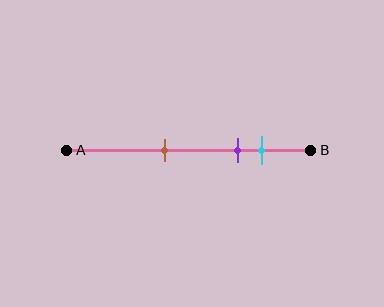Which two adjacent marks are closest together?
The purple and cyan marks are the closest adjacent pair.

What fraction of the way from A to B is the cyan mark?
The cyan mark is approximately 80% (0.8) of the way from A to B.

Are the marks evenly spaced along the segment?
No, the marks are not evenly spaced.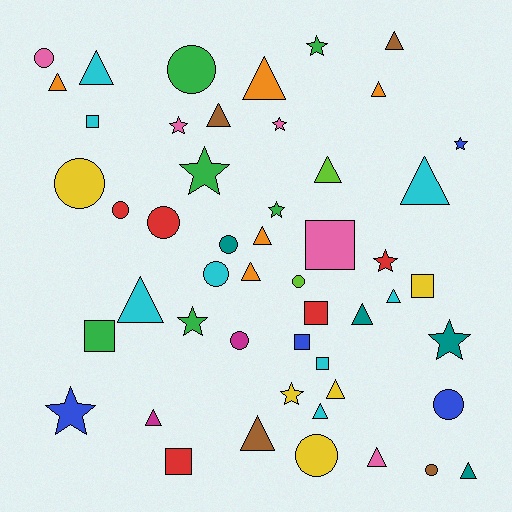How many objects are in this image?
There are 50 objects.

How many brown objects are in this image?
There are 4 brown objects.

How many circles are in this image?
There are 12 circles.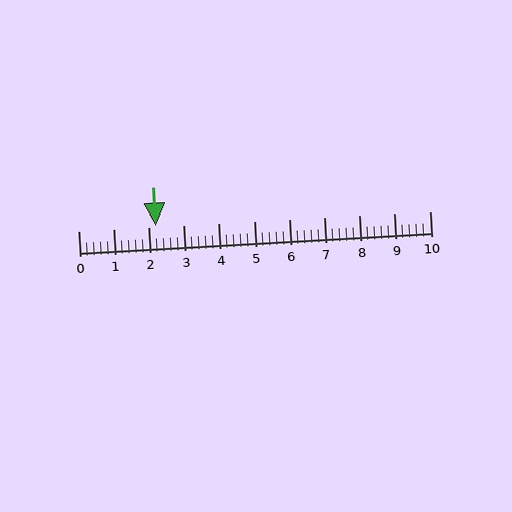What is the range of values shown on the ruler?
The ruler shows values from 0 to 10.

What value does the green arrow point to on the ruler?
The green arrow points to approximately 2.2.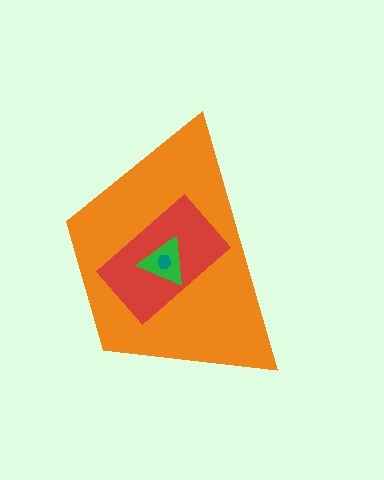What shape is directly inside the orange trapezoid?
The red rectangle.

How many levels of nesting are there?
4.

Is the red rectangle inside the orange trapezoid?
Yes.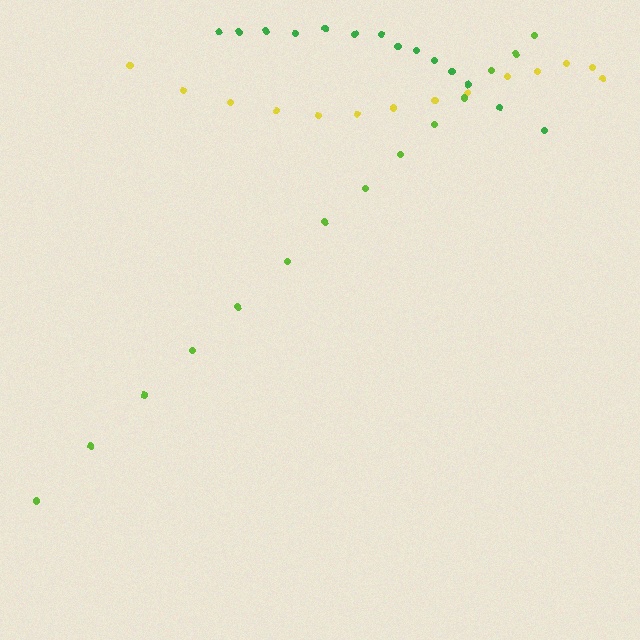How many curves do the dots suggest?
There are 3 distinct paths.